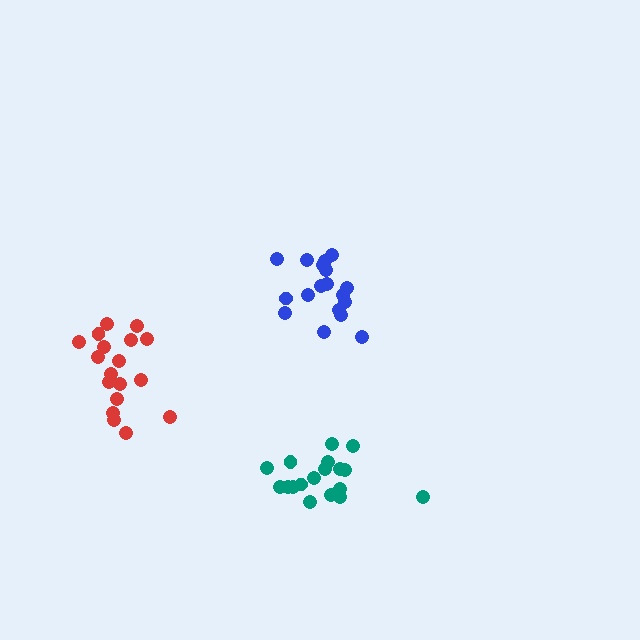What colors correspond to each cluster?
The clusters are colored: red, blue, teal.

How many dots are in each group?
Group 1: 18 dots, Group 2: 18 dots, Group 3: 18 dots (54 total).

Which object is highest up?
The blue cluster is topmost.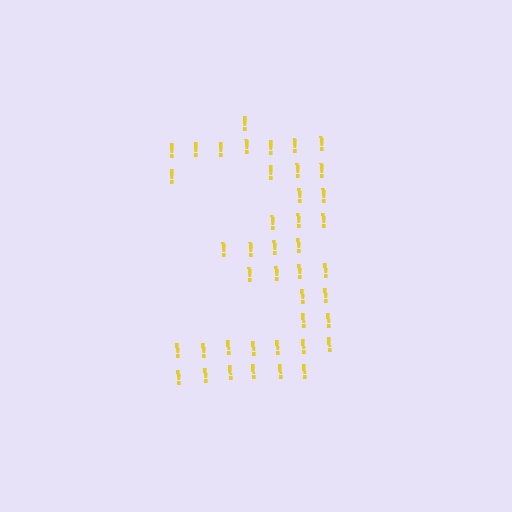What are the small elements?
The small elements are exclamation marks.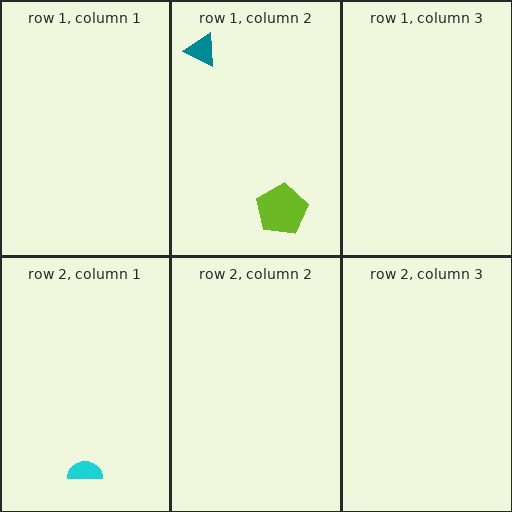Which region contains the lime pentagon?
The row 1, column 2 region.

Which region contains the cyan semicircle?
The row 2, column 1 region.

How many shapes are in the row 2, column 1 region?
1.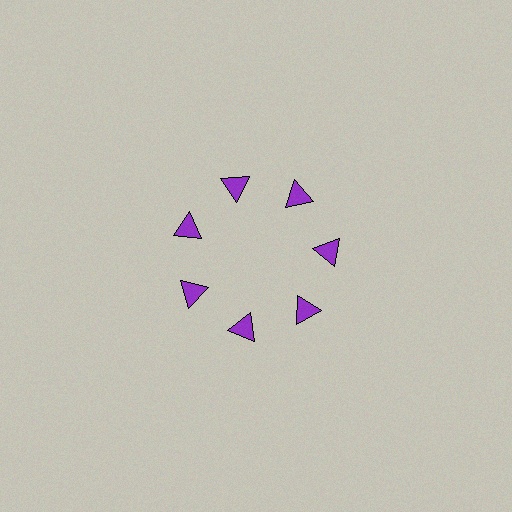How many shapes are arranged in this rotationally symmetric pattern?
There are 7 shapes, arranged in 7 groups of 1.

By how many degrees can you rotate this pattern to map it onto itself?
The pattern maps onto itself every 51 degrees of rotation.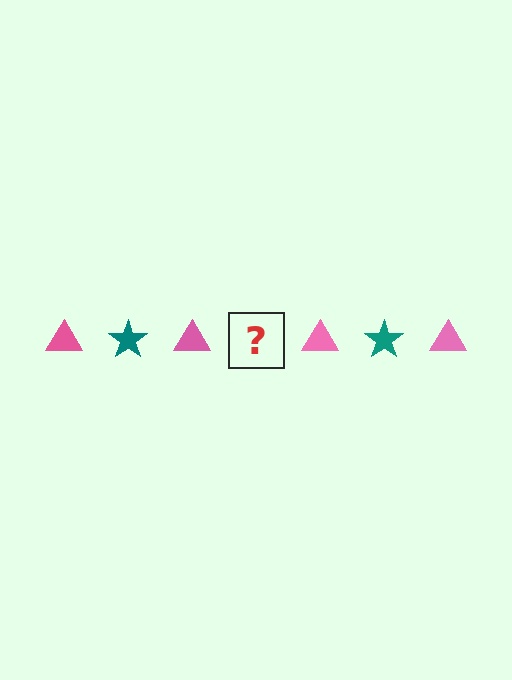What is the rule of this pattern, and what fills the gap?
The rule is that the pattern alternates between pink triangle and teal star. The gap should be filled with a teal star.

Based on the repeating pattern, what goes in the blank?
The blank should be a teal star.